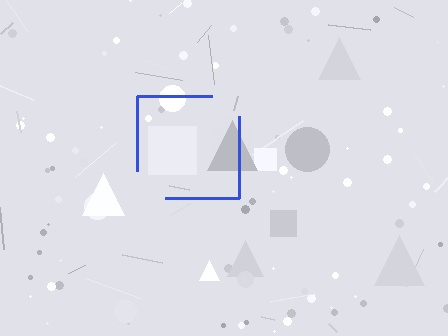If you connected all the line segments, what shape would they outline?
They would outline a square.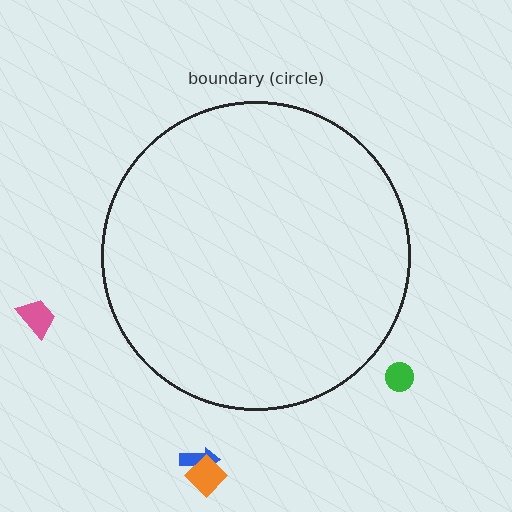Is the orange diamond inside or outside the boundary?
Outside.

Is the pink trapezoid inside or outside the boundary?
Outside.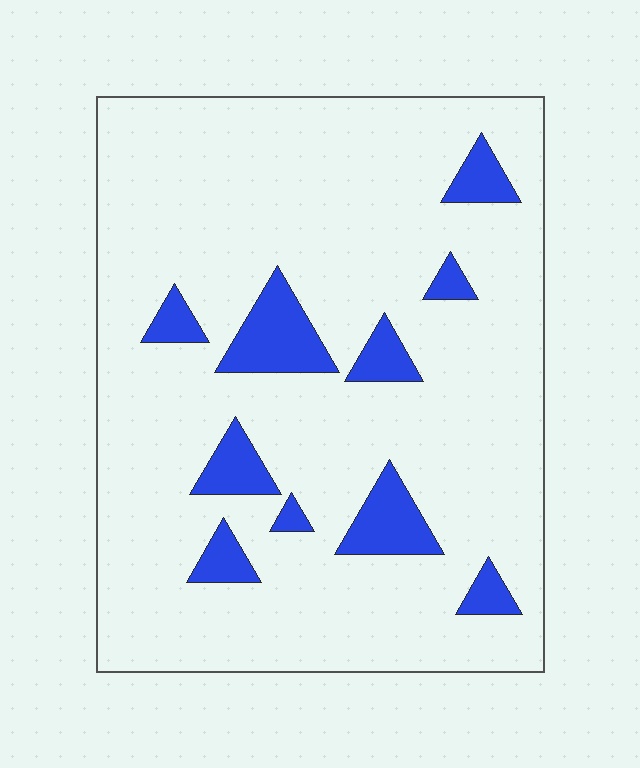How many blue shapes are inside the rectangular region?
10.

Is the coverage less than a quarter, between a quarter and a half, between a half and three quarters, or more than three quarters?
Less than a quarter.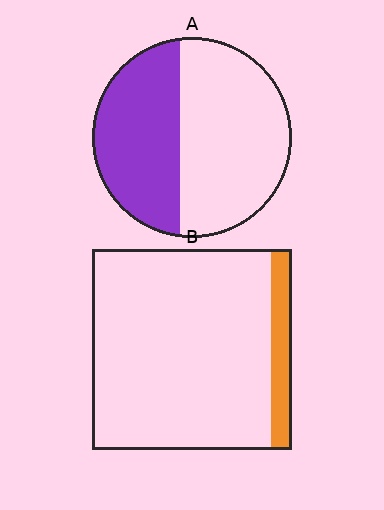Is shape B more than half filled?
No.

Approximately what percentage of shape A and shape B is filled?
A is approximately 40% and B is approximately 10%.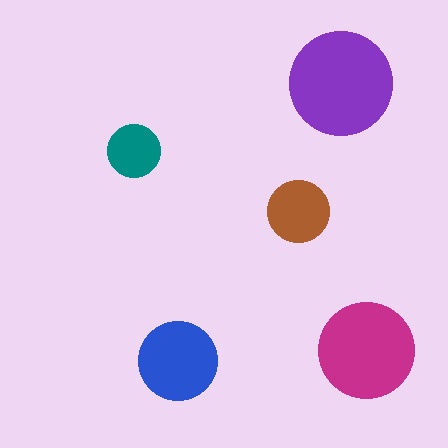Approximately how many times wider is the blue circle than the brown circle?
About 1.5 times wider.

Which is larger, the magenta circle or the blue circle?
The magenta one.